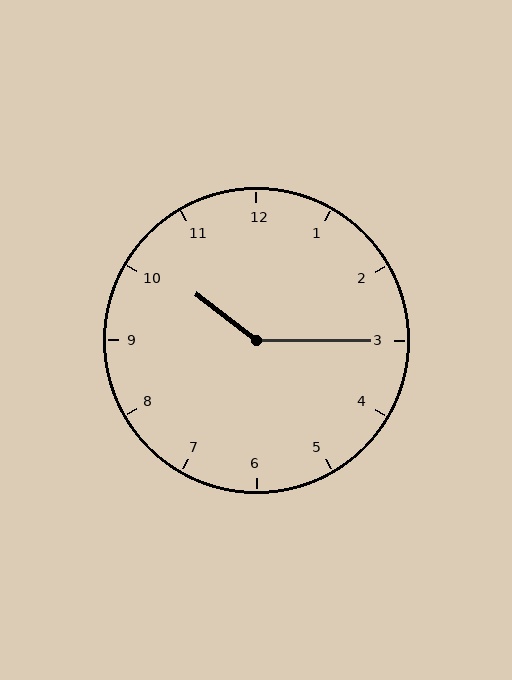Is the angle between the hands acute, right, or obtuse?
It is obtuse.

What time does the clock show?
10:15.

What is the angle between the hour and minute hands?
Approximately 142 degrees.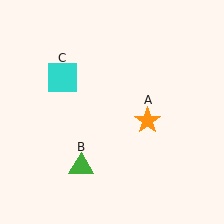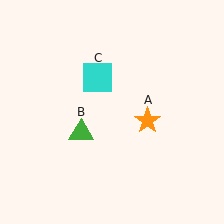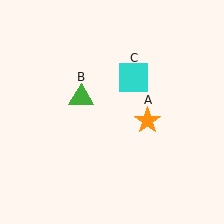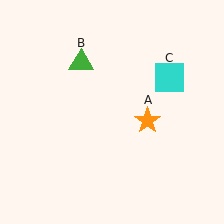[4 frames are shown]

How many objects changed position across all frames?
2 objects changed position: green triangle (object B), cyan square (object C).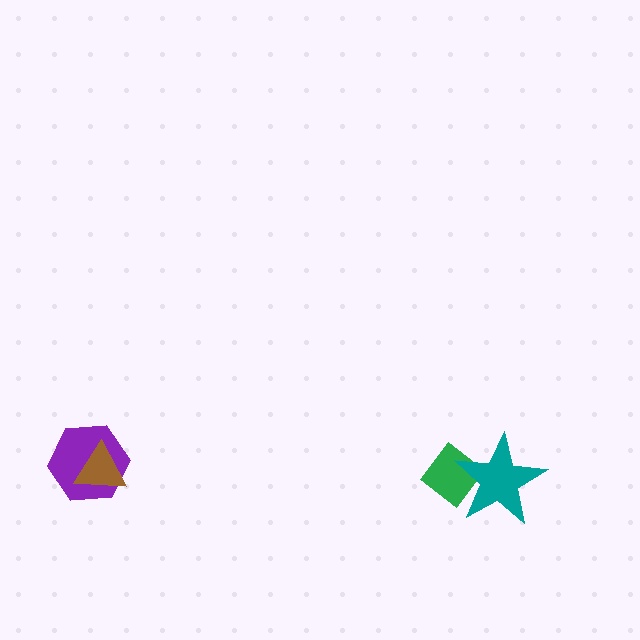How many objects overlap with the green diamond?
1 object overlaps with the green diamond.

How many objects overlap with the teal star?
1 object overlaps with the teal star.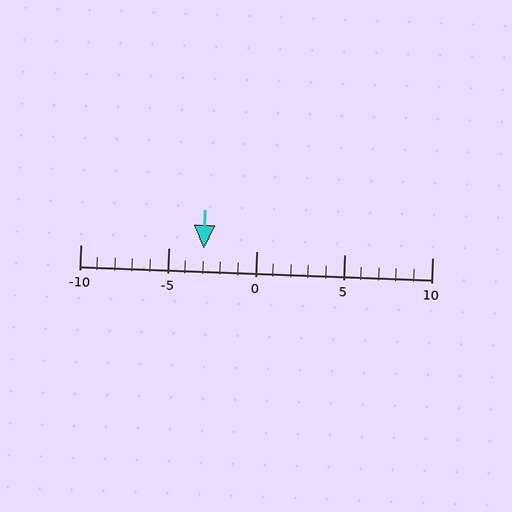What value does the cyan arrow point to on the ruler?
The cyan arrow points to approximately -3.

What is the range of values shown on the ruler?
The ruler shows values from -10 to 10.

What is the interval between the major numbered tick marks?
The major tick marks are spaced 5 units apart.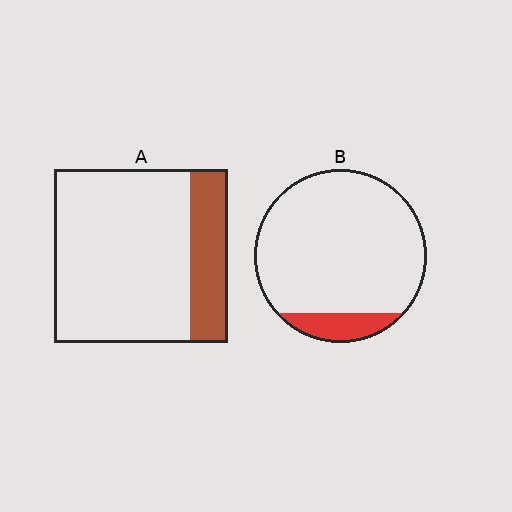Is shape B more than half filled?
No.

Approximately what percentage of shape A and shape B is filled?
A is approximately 20% and B is approximately 10%.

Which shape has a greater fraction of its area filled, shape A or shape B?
Shape A.